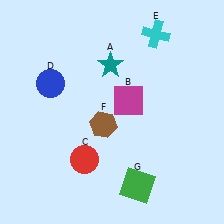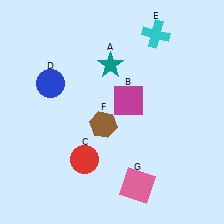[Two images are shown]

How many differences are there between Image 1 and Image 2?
There is 1 difference between the two images.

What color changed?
The square (G) changed from green in Image 1 to pink in Image 2.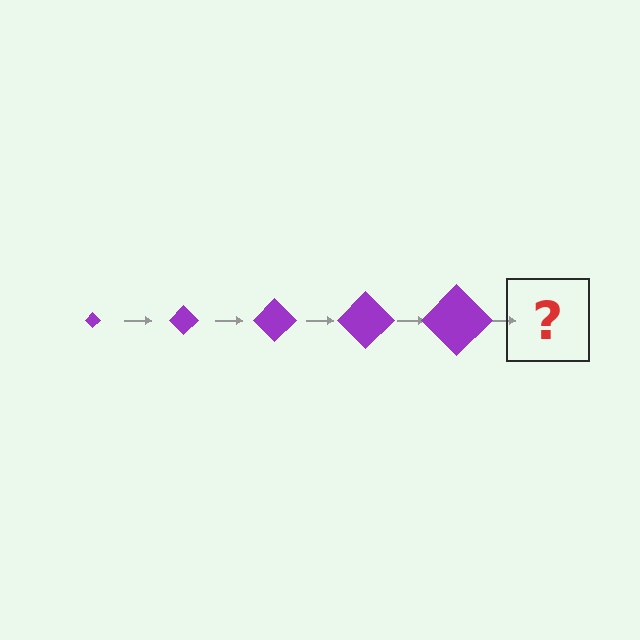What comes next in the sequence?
The next element should be a purple diamond, larger than the previous one.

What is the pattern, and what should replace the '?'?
The pattern is that the diamond gets progressively larger each step. The '?' should be a purple diamond, larger than the previous one.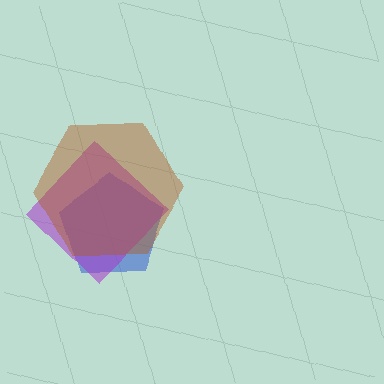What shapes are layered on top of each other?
The layered shapes are: a blue pentagon, a purple diamond, a brown hexagon.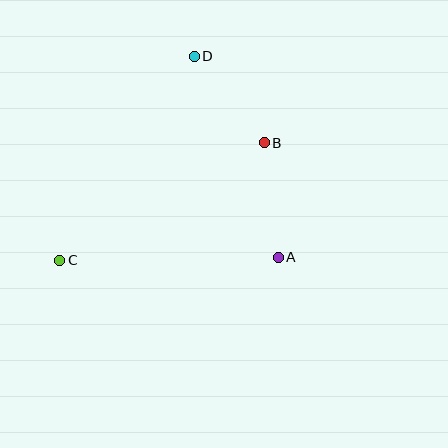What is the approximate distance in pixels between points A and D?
The distance between A and D is approximately 218 pixels.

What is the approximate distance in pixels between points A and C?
The distance between A and C is approximately 219 pixels.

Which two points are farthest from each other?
Points C and D are farthest from each other.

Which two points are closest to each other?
Points B and D are closest to each other.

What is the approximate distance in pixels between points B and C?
The distance between B and C is approximately 236 pixels.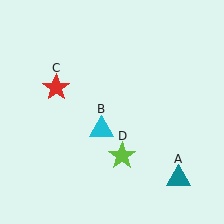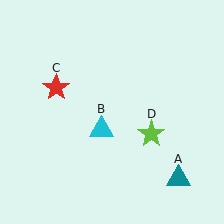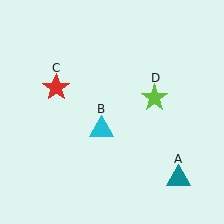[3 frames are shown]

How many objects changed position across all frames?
1 object changed position: lime star (object D).